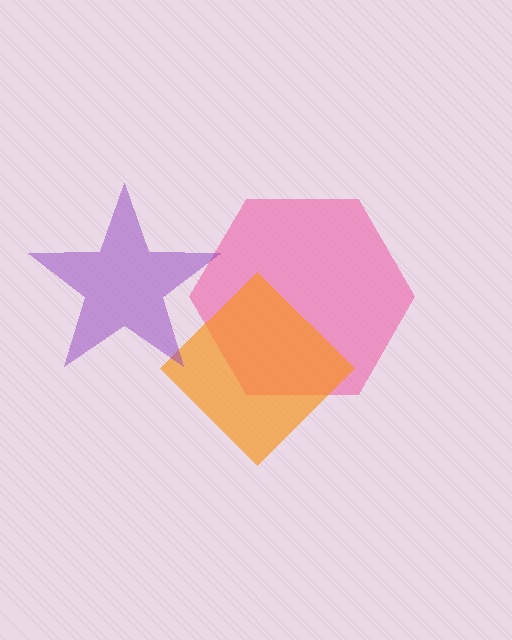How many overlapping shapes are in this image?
There are 3 overlapping shapes in the image.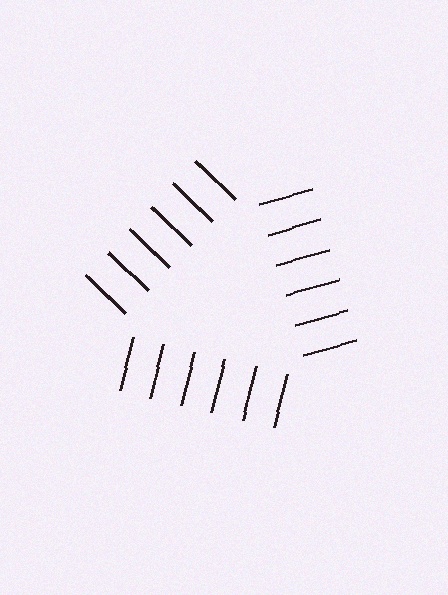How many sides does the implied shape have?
3 sides — the line-ends trace a triangle.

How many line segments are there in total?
18 — 6 along each of the 3 edges.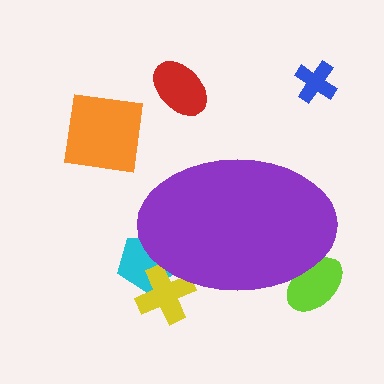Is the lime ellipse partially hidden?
Yes, the lime ellipse is partially hidden behind the purple ellipse.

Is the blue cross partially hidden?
No, the blue cross is fully visible.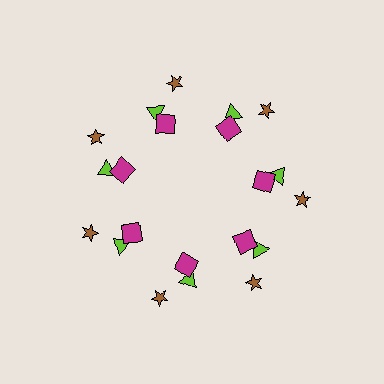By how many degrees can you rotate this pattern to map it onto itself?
The pattern maps onto itself every 51 degrees of rotation.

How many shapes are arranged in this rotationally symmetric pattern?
There are 21 shapes, arranged in 7 groups of 3.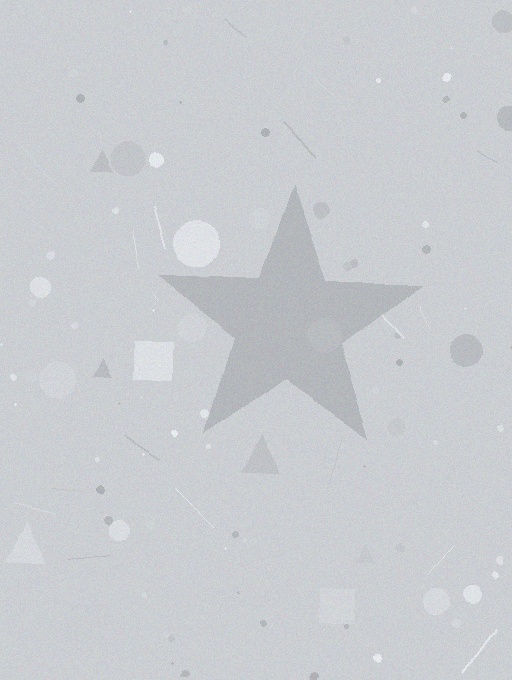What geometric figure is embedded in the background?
A star is embedded in the background.